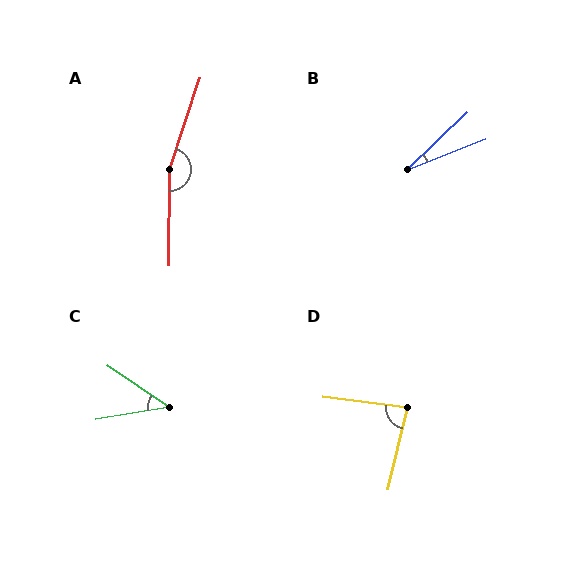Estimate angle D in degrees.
Approximately 83 degrees.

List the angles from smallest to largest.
B (22°), C (44°), D (83°), A (162°).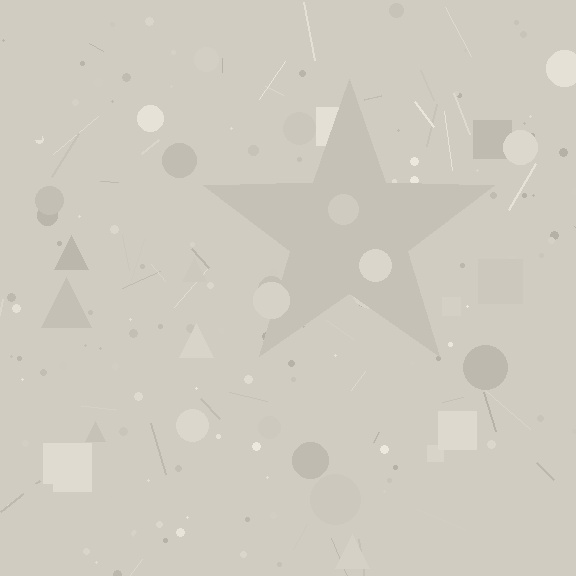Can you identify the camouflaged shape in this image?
The camouflaged shape is a star.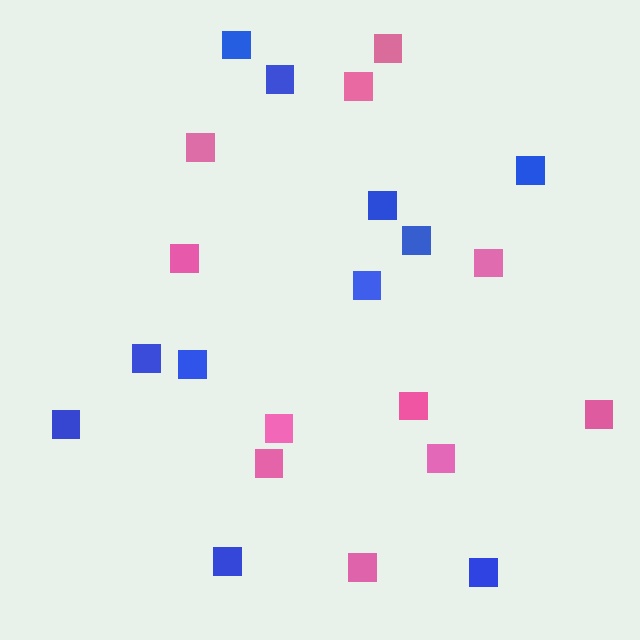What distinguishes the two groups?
There are 2 groups: one group of pink squares (11) and one group of blue squares (11).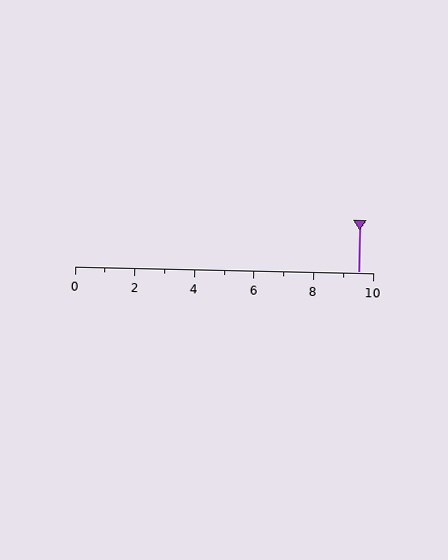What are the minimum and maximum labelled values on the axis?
The axis runs from 0 to 10.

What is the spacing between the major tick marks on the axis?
The major ticks are spaced 2 apart.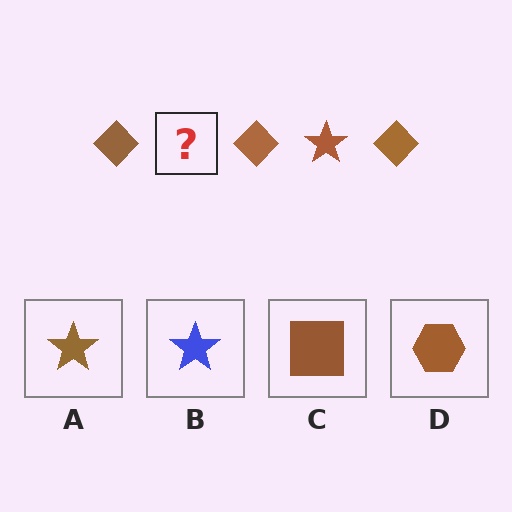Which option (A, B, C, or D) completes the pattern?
A.